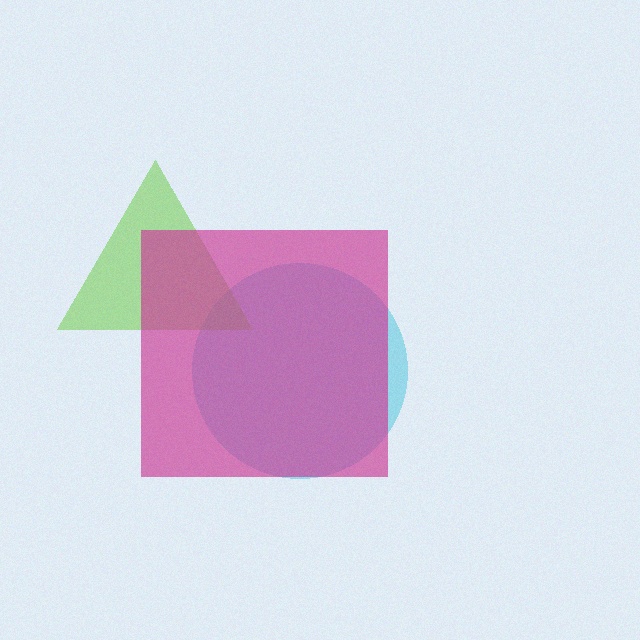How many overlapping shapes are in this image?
There are 3 overlapping shapes in the image.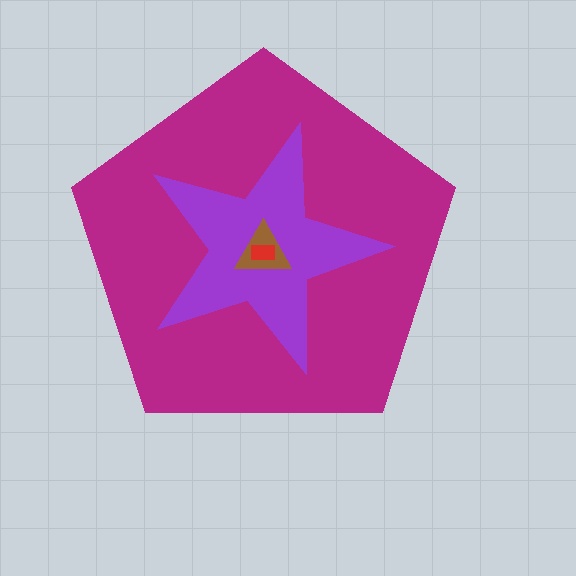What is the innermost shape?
The red rectangle.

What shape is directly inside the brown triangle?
The red rectangle.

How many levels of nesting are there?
4.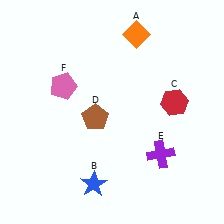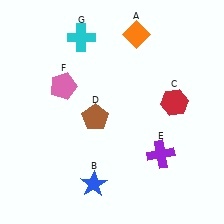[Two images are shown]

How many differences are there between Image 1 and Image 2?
There is 1 difference between the two images.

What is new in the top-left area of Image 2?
A cyan cross (G) was added in the top-left area of Image 2.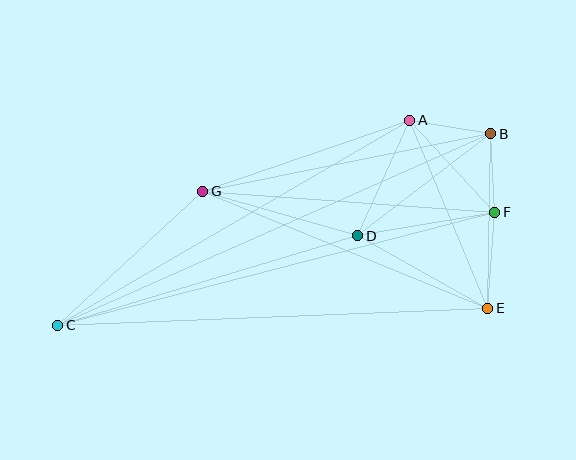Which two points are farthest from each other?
Points B and C are farthest from each other.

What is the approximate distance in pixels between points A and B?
The distance between A and B is approximately 82 pixels.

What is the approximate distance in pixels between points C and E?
The distance between C and E is approximately 430 pixels.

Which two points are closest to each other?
Points B and F are closest to each other.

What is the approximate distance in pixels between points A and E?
The distance between A and E is approximately 203 pixels.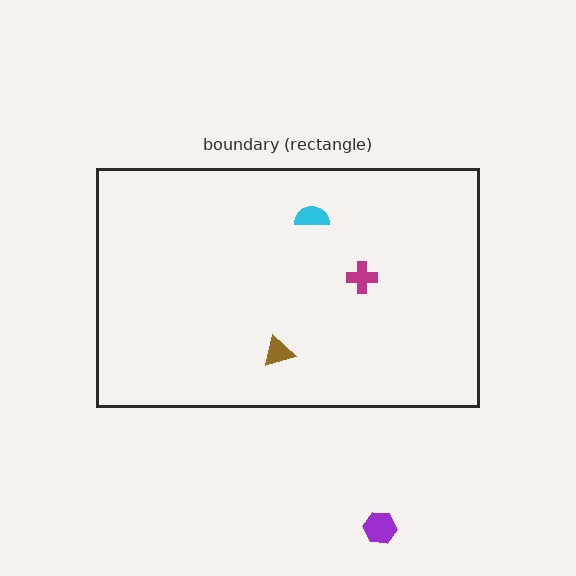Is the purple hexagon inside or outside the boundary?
Outside.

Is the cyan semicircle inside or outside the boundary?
Inside.